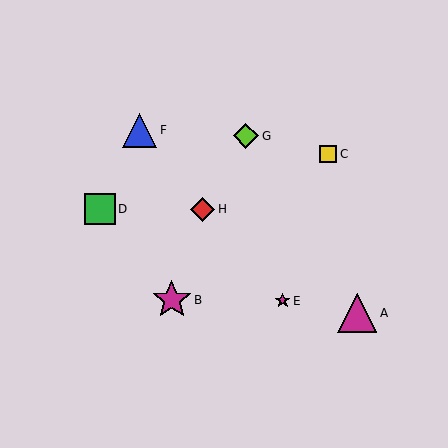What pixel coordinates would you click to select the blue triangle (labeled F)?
Click at (140, 130) to select the blue triangle F.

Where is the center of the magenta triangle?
The center of the magenta triangle is at (357, 313).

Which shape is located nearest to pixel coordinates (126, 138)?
The blue triangle (labeled F) at (140, 130) is nearest to that location.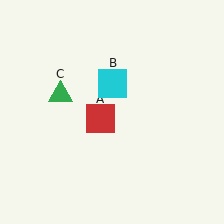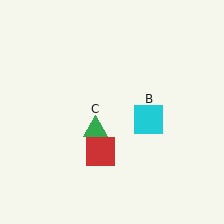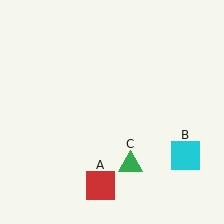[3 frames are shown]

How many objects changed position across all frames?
3 objects changed position: red square (object A), cyan square (object B), green triangle (object C).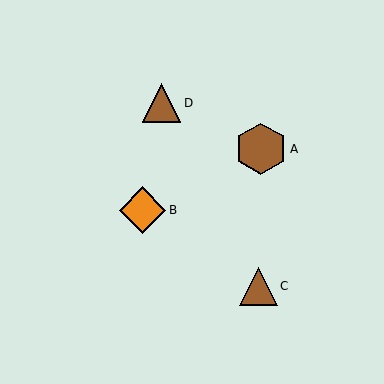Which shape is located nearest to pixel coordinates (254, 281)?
The brown triangle (labeled C) at (259, 286) is nearest to that location.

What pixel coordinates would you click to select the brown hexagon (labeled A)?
Click at (261, 149) to select the brown hexagon A.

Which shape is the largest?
The brown hexagon (labeled A) is the largest.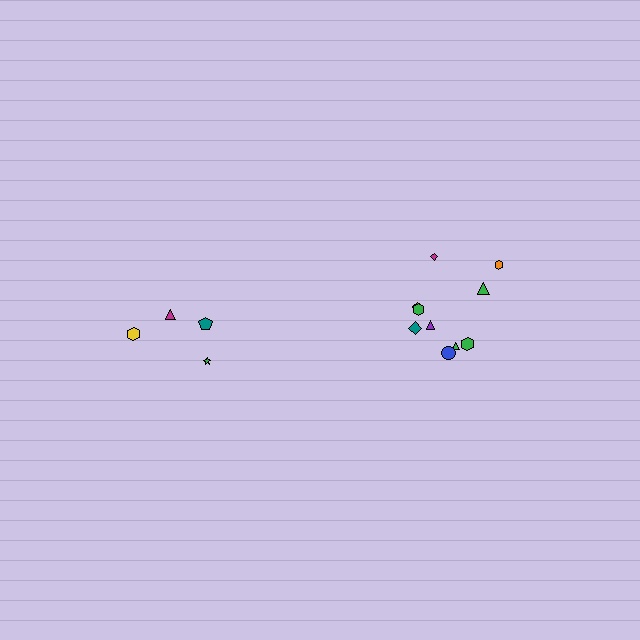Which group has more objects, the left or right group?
The right group.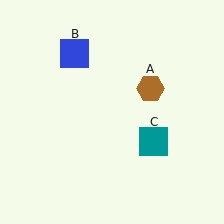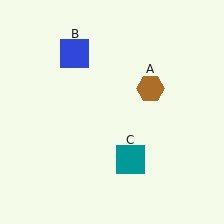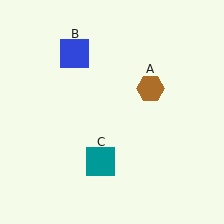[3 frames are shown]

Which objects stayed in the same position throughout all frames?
Brown hexagon (object A) and blue square (object B) remained stationary.